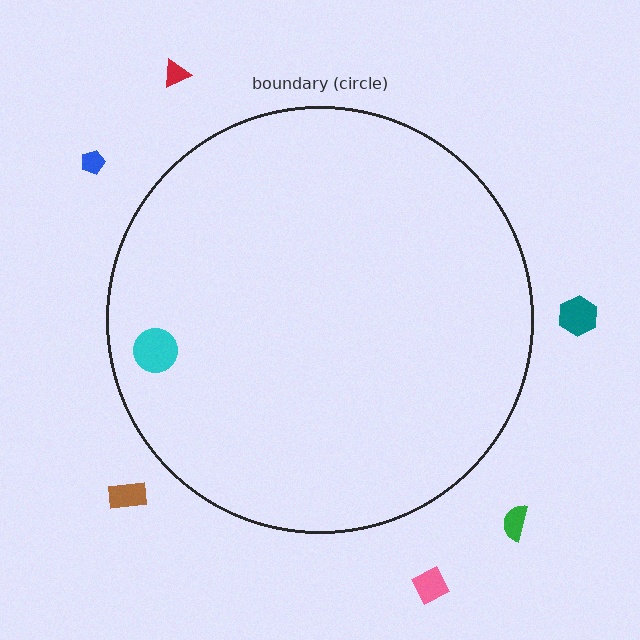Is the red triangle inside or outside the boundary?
Outside.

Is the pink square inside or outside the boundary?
Outside.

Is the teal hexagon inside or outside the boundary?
Outside.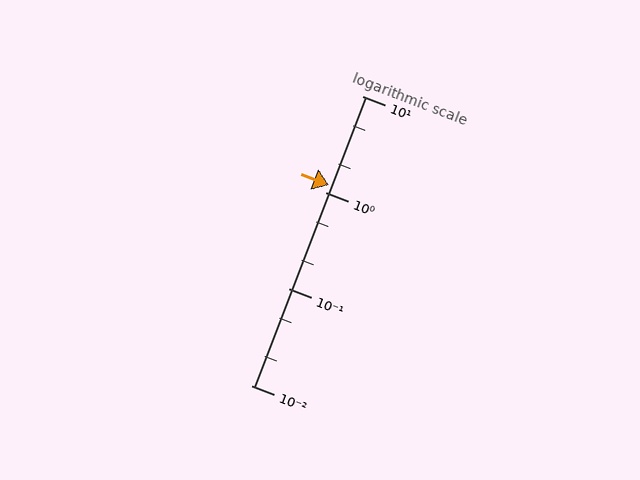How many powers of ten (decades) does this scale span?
The scale spans 3 decades, from 0.01 to 10.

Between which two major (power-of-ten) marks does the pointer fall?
The pointer is between 1 and 10.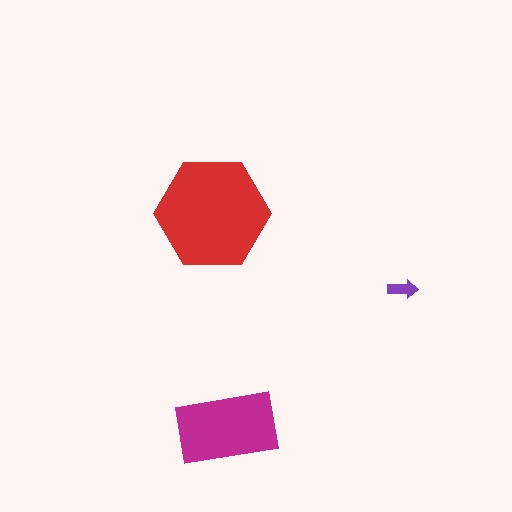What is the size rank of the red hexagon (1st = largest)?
1st.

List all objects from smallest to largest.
The purple arrow, the magenta rectangle, the red hexagon.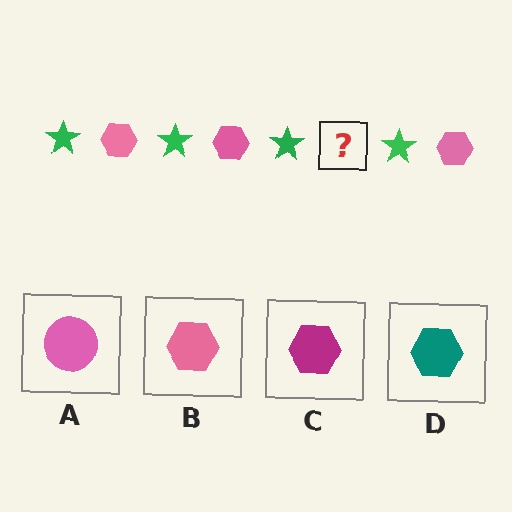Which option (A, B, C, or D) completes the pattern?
B.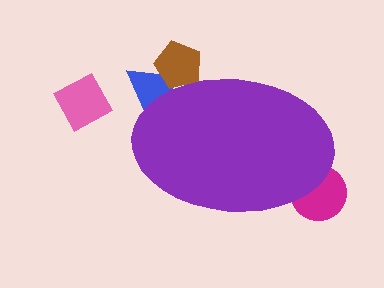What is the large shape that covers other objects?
A purple ellipse.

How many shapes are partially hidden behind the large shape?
4 shapes are partially hidden.